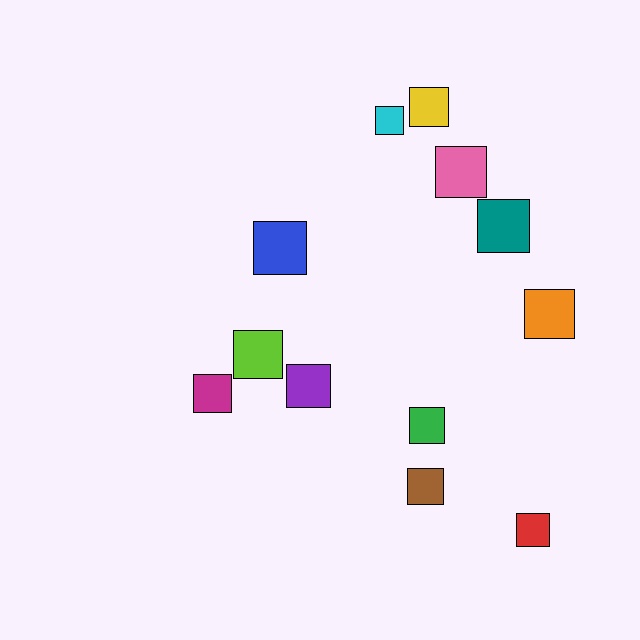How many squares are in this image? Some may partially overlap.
There are 12 squares.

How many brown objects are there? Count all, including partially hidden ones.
There is 1 brown object.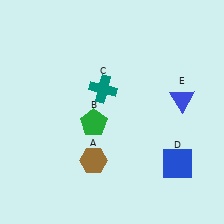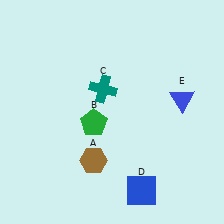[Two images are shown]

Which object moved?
The blue square (D) moved left.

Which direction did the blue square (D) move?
The blue square (D) moved left.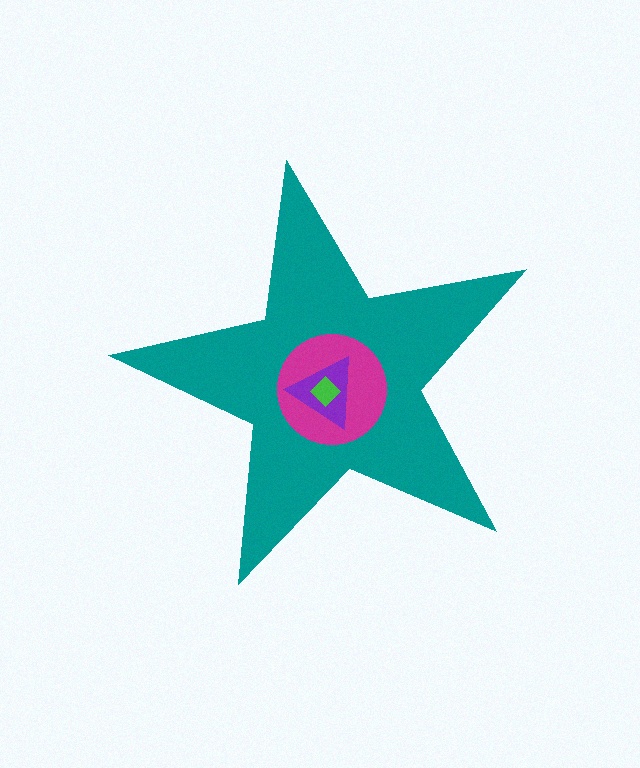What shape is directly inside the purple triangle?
The green diamond.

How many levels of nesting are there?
4.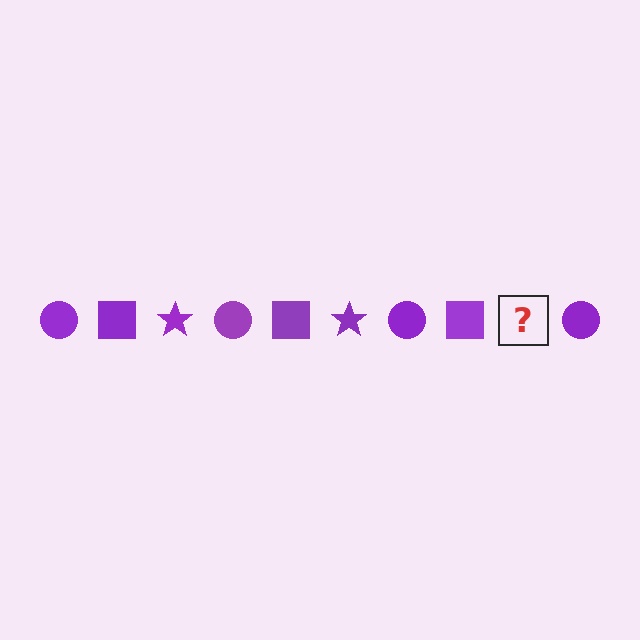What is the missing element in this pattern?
The missing element is a purple star.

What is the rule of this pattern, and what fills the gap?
The rule is that the pattern cycles through circle, square, star shapes in purple. The gap should be filled with a purple star.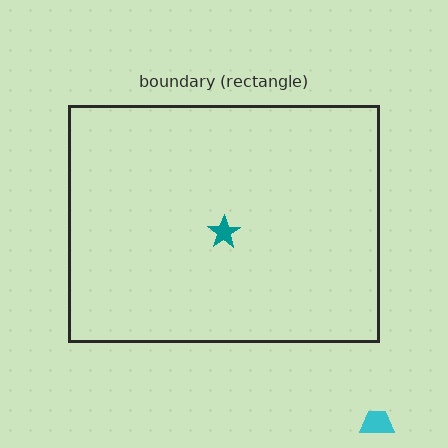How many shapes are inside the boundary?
1 inside, 1 outside.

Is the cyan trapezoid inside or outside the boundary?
Outside.